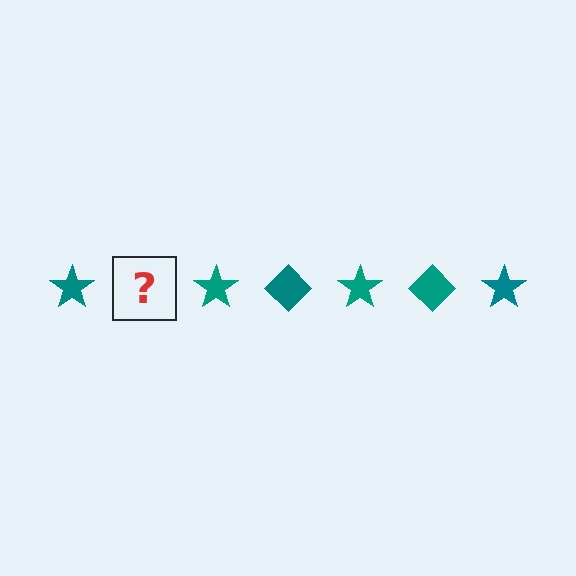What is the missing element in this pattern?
The missing element is a teal diamond.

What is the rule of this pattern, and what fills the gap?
The rule is that the pattern cycles through star, diamond shapes in teal. The gap should be filled with a teal diamond.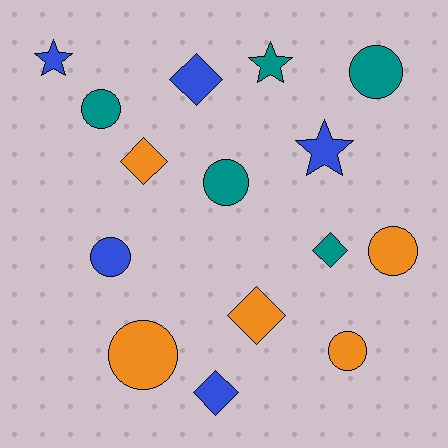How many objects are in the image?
There are 15 objects.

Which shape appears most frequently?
Circle, with 7 objects.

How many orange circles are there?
There are 3 orange circles.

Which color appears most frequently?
Orange, with 5 objects.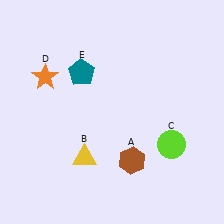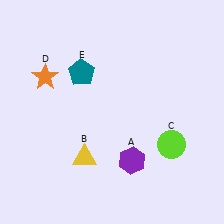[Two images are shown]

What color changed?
The hexagon (A) changed from brown in Image 1 to purple in Image 2.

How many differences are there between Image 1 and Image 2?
There is 1 difference between the two images.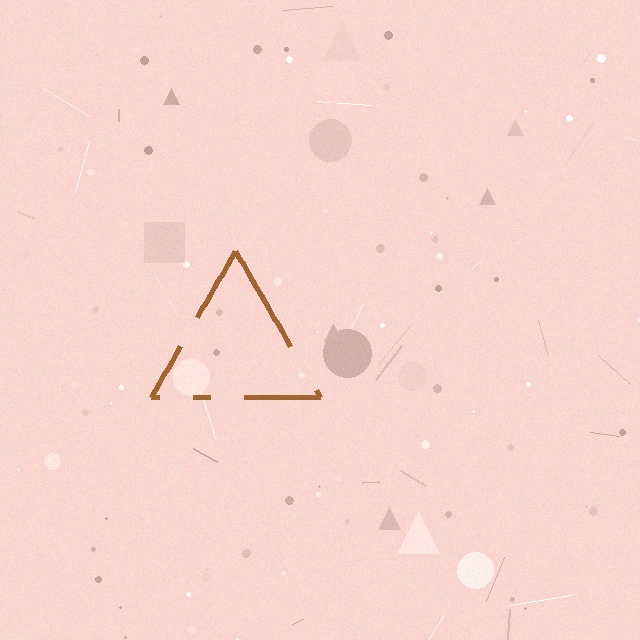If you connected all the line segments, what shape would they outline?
They would outline a triangle.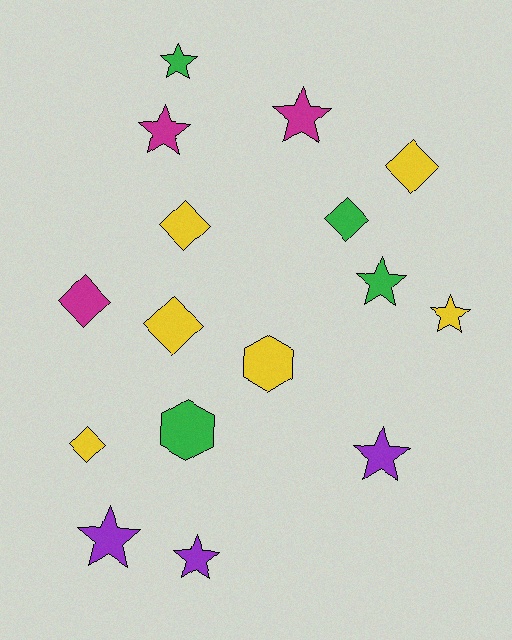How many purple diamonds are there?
There are no purple diamonds.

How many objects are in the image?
There are 16 objects.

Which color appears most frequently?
Yellow, with 6 objects.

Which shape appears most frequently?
Star, with 8 objects.